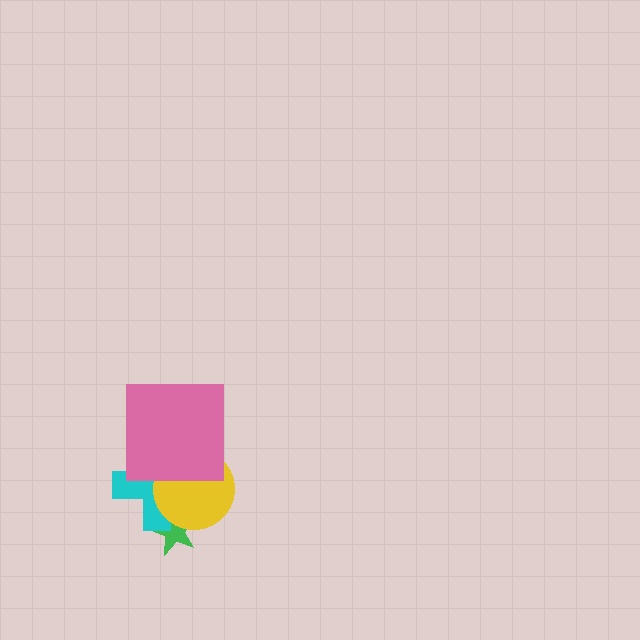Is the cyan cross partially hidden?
Yes, it is partially covered by another shape.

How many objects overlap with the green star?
2 objects overlap with the green star.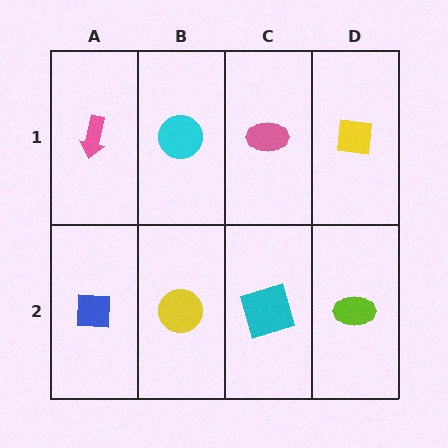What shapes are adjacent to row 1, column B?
A yellow circle (row 2, column B), a pink arrow (row 1, column A), a pink ellipse (row 1, column C).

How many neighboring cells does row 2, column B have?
3.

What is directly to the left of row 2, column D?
A cyan square.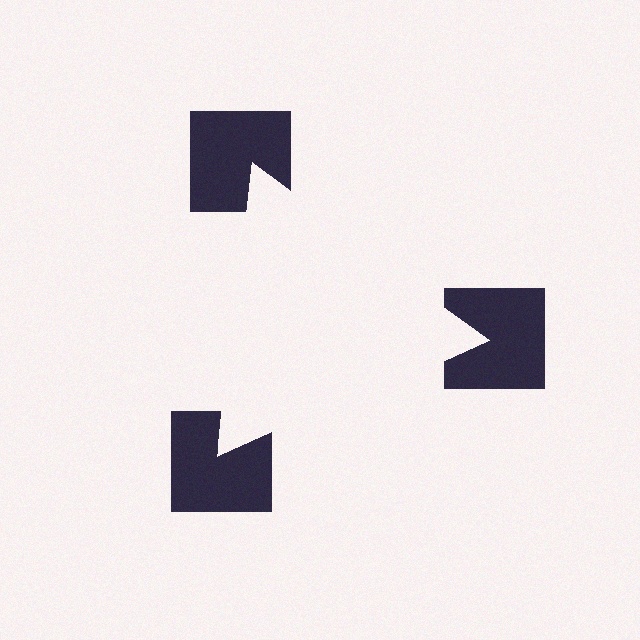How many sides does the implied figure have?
3 sides.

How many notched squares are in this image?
There are 3 — one at each vertex of the illusory triangle.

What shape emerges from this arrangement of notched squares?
An illusory triangle — its edges are inferred from the aligned wedge cuts in the notched squares, not physically drawn.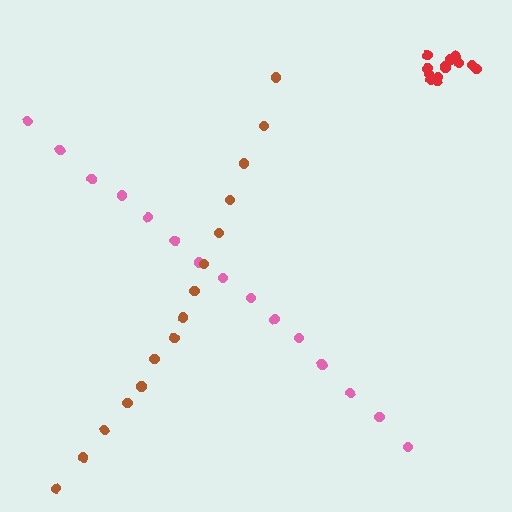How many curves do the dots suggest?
There are 3 distinct paths.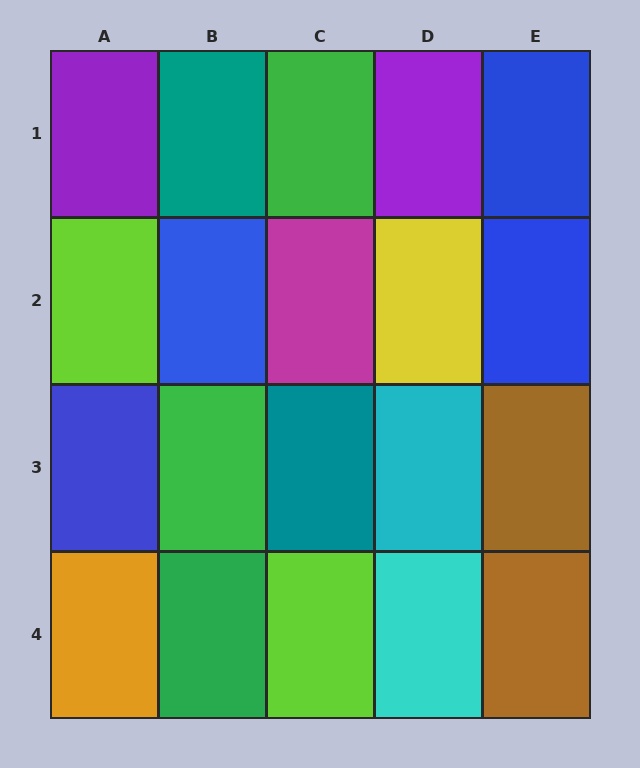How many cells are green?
3 cells are green.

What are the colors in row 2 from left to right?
Lime, blue, magenta, yellow, blue.